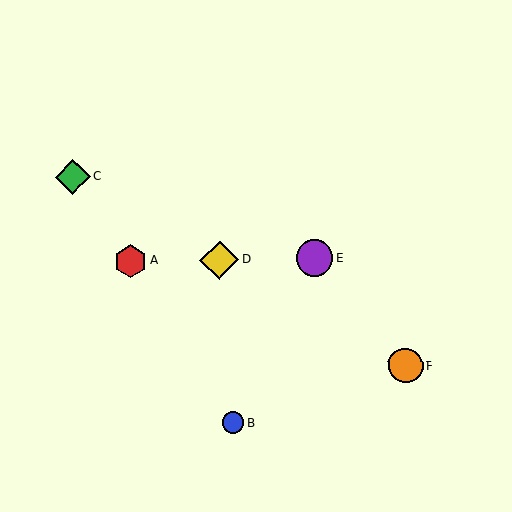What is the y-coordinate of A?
Object A is at y≈261.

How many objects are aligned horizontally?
3 objects (A, D, E) are aligned horizontally.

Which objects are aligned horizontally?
Objects A, D, E are aligned horizontally.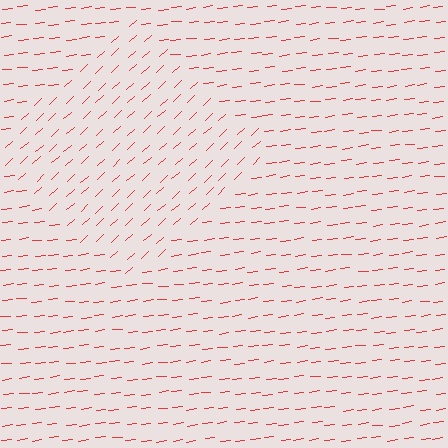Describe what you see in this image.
The image is filled with small red line segments. A diamond region in the image has lines oriented differently from the surrounding lines, creating a visible texture boundary.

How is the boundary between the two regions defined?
The boundary is defined purely by a change in line orientation (approximately 35 degrees difference). All lines are the same color and thickness.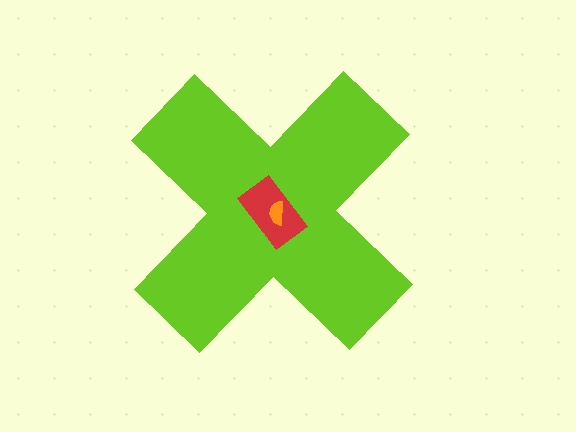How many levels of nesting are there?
3.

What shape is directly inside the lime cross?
The red rectangle.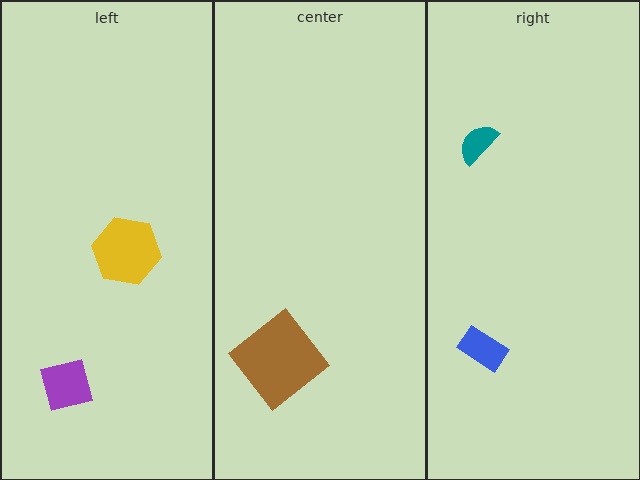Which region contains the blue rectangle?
The right region.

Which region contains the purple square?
The left region.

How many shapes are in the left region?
2.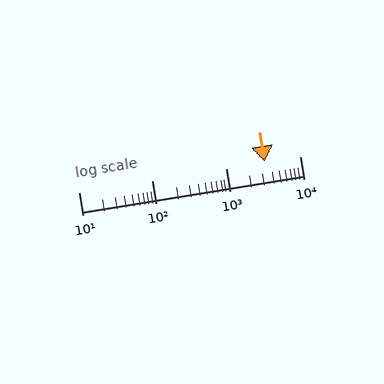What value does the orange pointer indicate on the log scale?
The pointer indicates approximately 3300.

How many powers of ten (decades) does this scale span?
The scale spans 3 decades, from 10 to 10000.